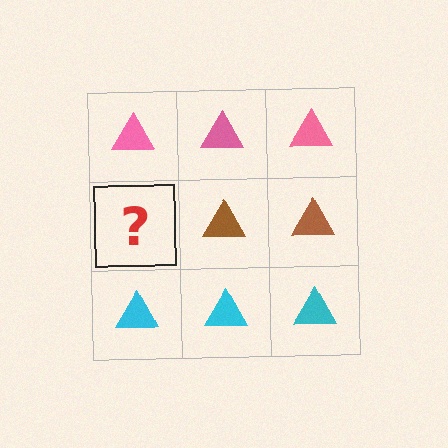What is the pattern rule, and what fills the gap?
The rule is that each row has a consistent color. The gap should be filled with a brown triangle.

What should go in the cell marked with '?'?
The missing cell should contain a brown triangle.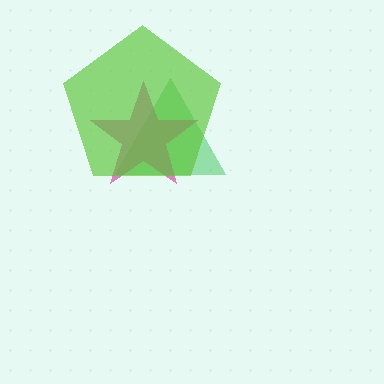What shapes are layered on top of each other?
The layered shapes are: a green triangle, a magenta star, a lime pentagon.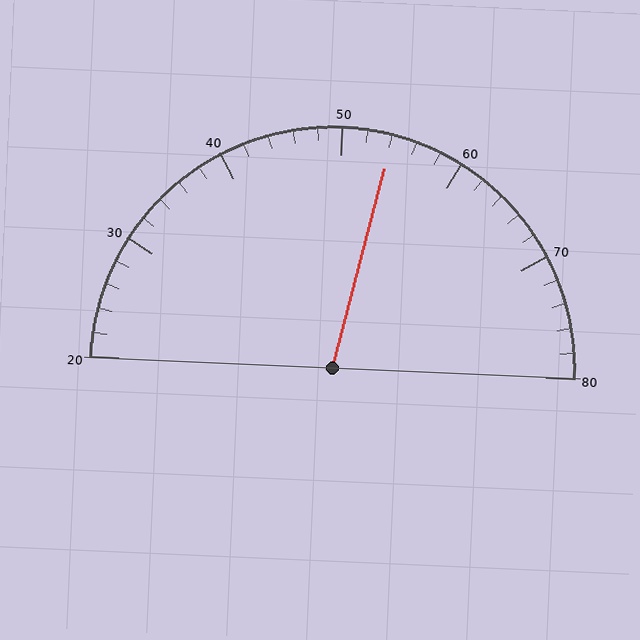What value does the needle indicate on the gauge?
The needle indicates approximately 54.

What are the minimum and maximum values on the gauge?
The gauge ranges from 20 to 80.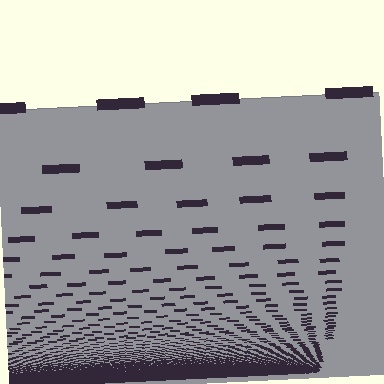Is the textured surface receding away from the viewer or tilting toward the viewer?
The surface appears to tilt toward the viewer. Texture elements get larger and sparser toward the top.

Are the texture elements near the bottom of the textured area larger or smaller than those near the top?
Smaller. The gradient is inverted — elements near the bottom are smaller and denser.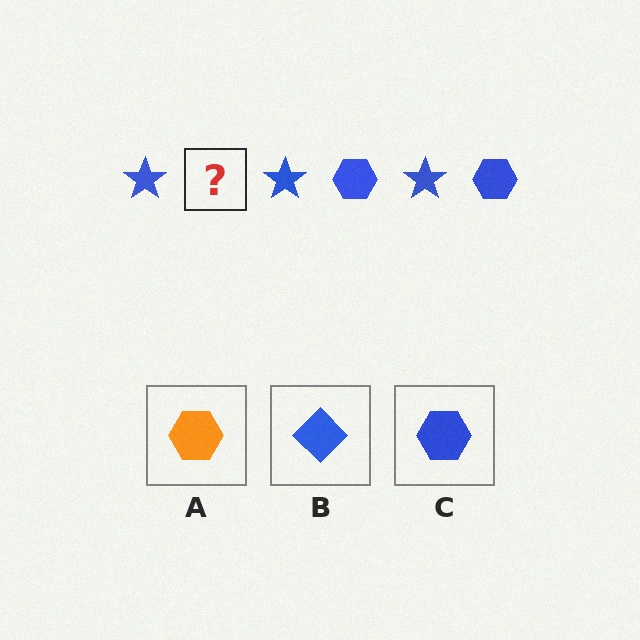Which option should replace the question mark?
Option C.